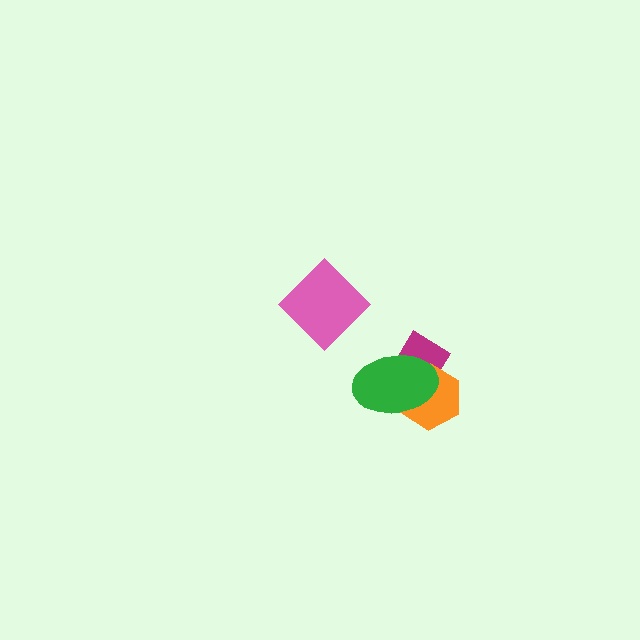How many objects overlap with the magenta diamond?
2 objects overlap with the magenta diamond.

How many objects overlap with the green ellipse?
2 objects overlap with the green ellipse.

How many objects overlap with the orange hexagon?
2 objects overlap with the orange hexagon.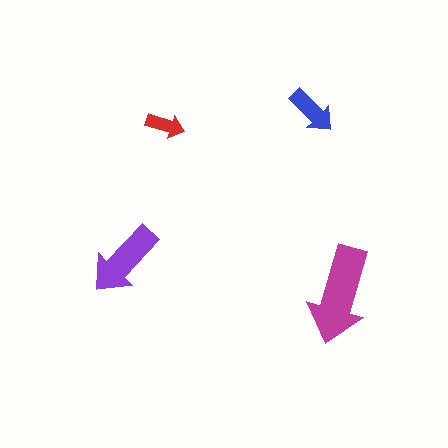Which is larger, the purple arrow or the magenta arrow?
The magenta one.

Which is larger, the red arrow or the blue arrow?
The blue one.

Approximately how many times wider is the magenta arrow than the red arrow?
About 2.5 times wider.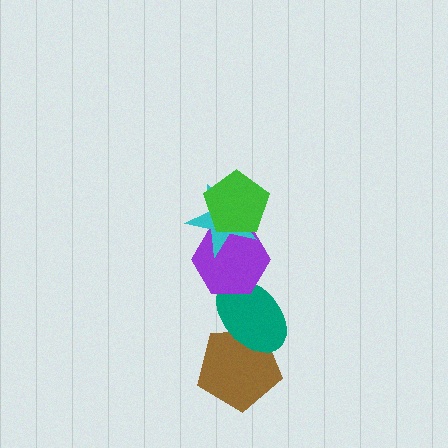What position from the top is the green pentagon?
The green pentagon is 1st from the top.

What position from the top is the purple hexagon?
The purple hexagon is 3rd from the top.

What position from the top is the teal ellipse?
The teal ellipse is 4th from the top.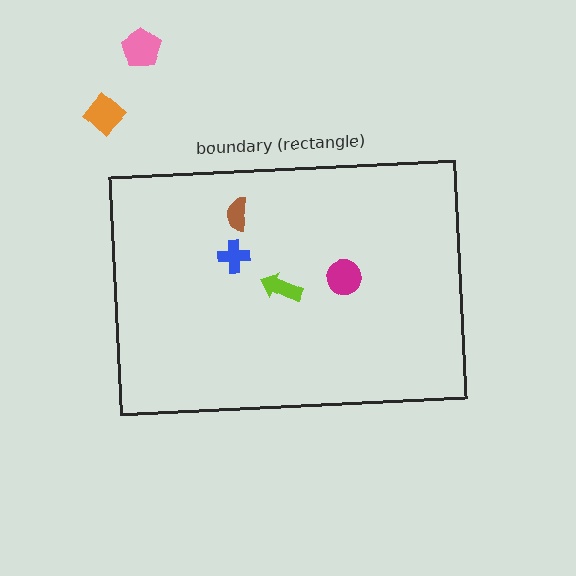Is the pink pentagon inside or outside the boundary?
Outside.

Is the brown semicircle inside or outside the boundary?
Inside.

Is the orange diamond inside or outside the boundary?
Outside.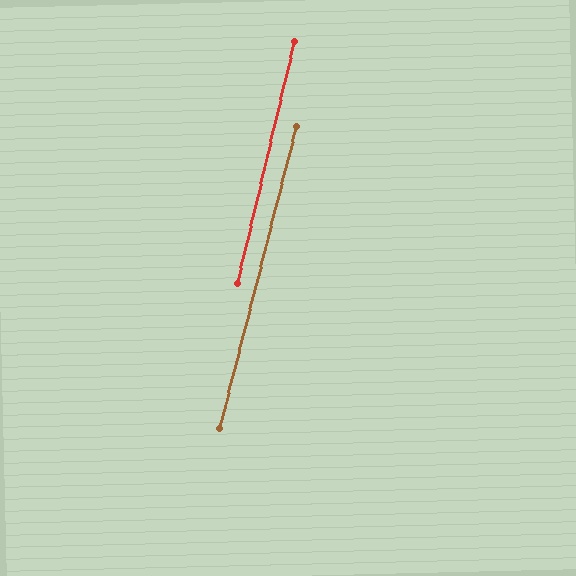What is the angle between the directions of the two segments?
Approximately 1 degree.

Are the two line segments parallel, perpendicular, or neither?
Parallel — their directions differ by only 1.0°.